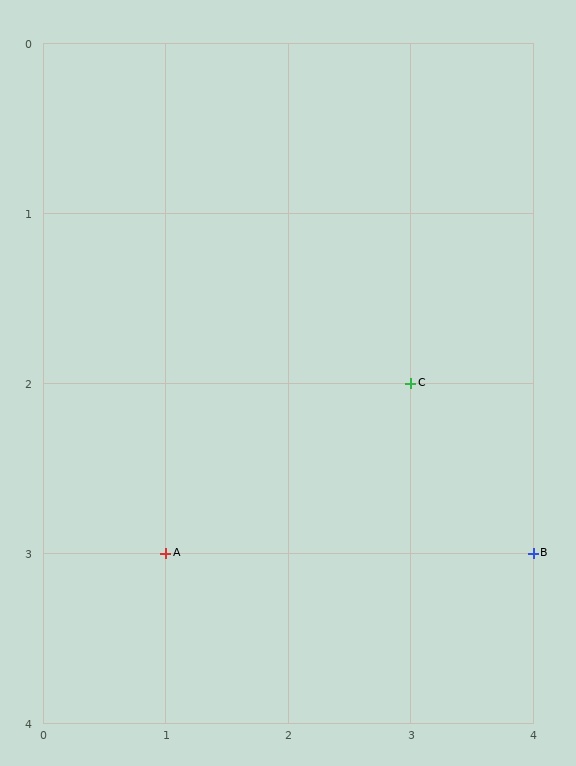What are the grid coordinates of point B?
Point B is at grid coordinates (4, 3).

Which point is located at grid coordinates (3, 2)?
Point C is at (3, 2).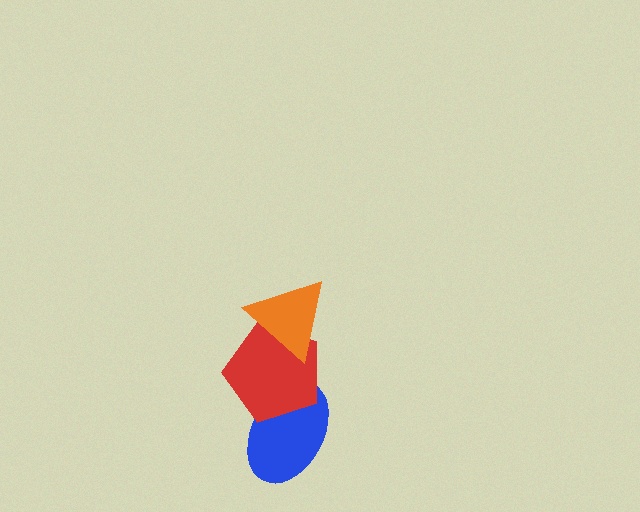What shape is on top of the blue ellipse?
The red pentagon is on top of the blue ellipse.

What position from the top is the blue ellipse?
The blue ellipse is 3rd from the top.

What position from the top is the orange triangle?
The orange triangle is 1st from the top.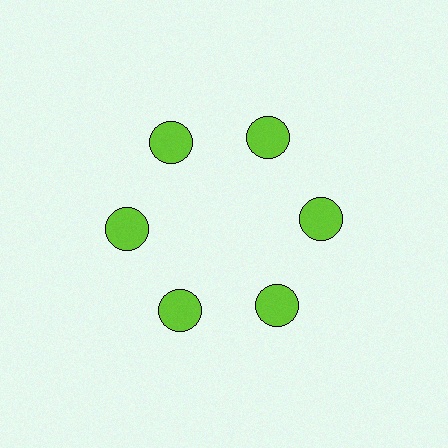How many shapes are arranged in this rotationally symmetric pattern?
There are 6 shapes, arranged in 6 groups of 1.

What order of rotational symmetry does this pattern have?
This pattern has 6-fold rotational symmetry.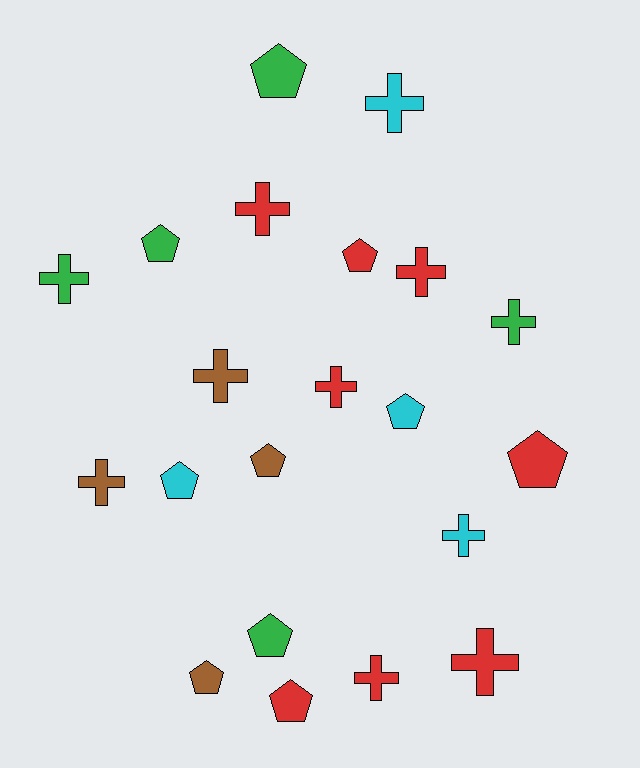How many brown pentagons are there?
There are 2 brown pentagons.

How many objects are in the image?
There are 21 objects.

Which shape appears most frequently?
Cross, with 11 objects.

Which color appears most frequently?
Red, with 8 objects.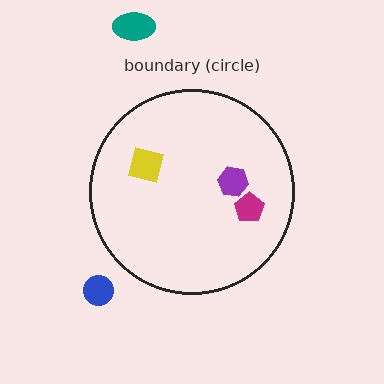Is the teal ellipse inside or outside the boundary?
Outside.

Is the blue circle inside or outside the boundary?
Outside.